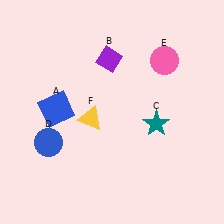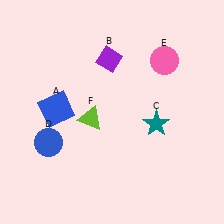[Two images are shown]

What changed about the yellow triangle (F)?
In Image 1, F is yellow. In Image 2, it changed to lime.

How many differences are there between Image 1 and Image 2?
There is 1 difference between the two images.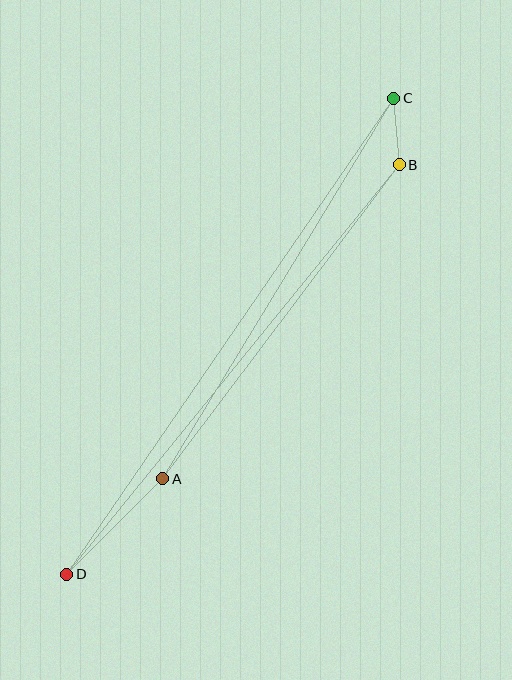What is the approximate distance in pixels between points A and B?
The distance between A and B is approximately 393 pixels.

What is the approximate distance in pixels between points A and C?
The distance between A and C is approximately 445 pixels.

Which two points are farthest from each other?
Points C and D are farthest from each other.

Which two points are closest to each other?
Points B and C are closest to each other.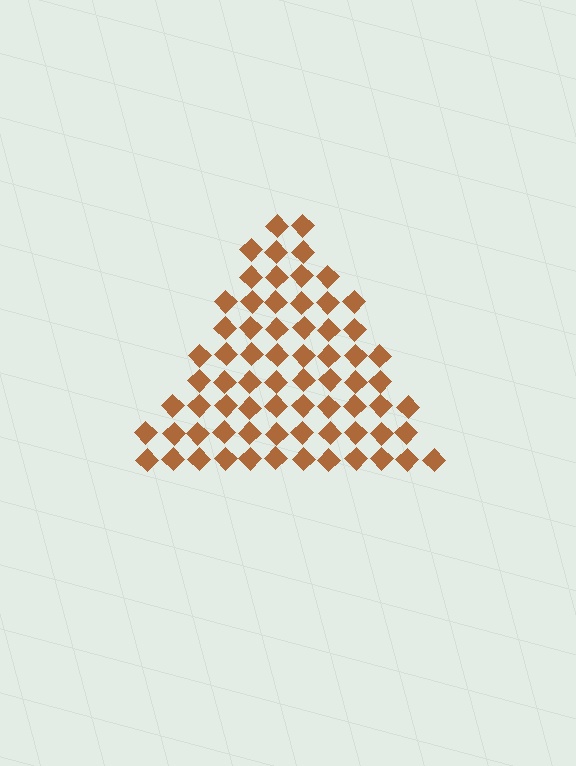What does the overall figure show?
The overall figure shows a triangle.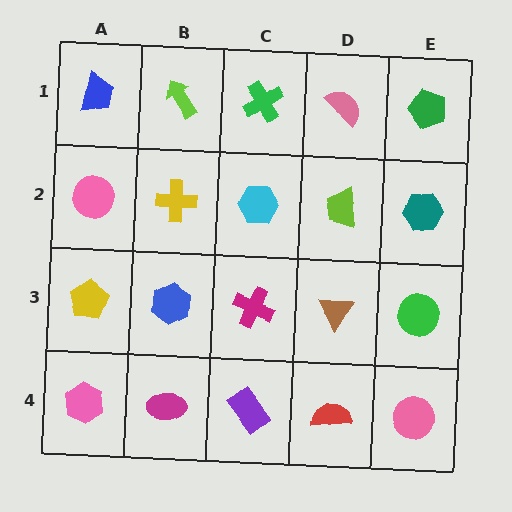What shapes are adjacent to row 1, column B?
A yellow cross (row 2, column B), a blue trapezoid (row 1, column A), a green cross (row 1, column C).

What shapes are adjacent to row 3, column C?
A cyan hexagon (row 2, column C), a purple rectangle (row 4, column C), a blue hexagon (row 3, column B), a brown triangle (row 3, column D).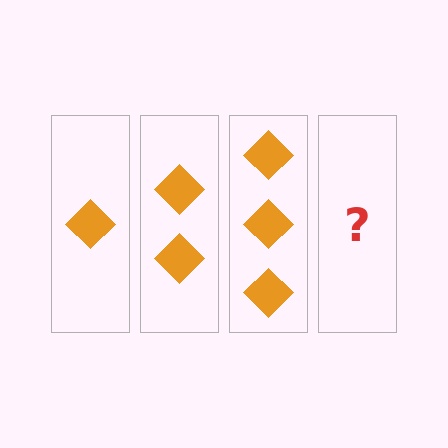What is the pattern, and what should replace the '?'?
The pattern is that each step adds one more diamond. The '?' should be 4 diamonds.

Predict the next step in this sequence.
The next step is 4 diamonds.